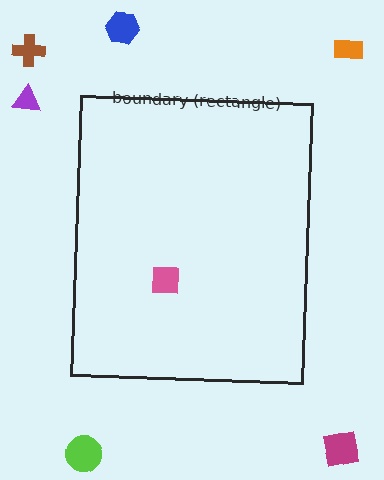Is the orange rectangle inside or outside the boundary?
Outside.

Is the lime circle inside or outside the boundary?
Outside.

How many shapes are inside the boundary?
1 inside, 6 outside.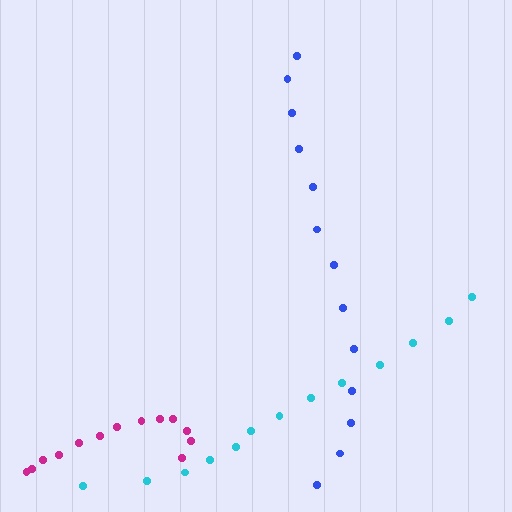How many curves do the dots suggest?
There are 3 distinct paths.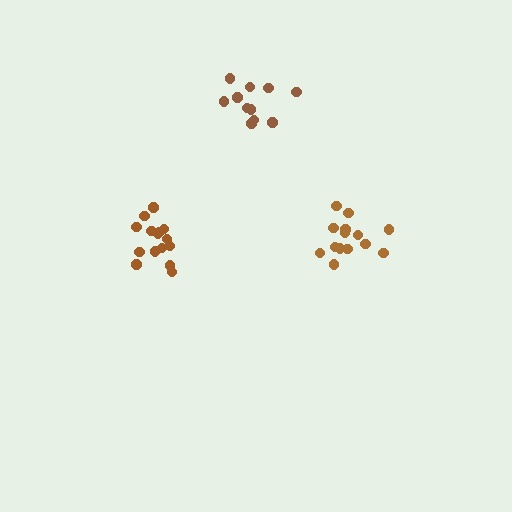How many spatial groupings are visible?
There are 3 spatial groupings.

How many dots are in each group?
Group 1: 15 dots, Group 2: 11 dots, Group 3: 15 dots (41 total).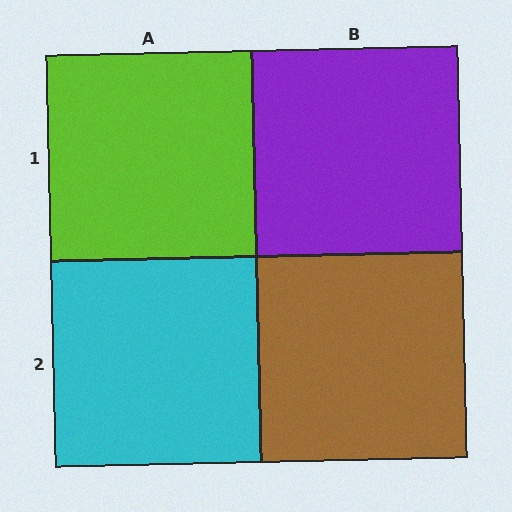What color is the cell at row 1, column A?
Lime.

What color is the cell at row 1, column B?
Purple.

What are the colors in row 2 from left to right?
Cyan, brown.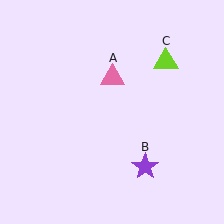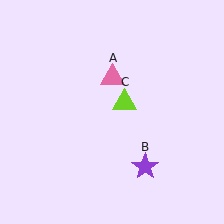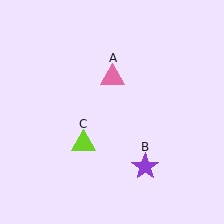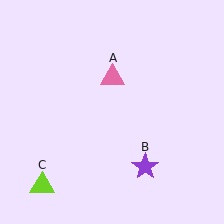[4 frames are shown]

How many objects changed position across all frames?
1 object changed position: lime triangle (object C).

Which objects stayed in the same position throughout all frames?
Pink triangle (object A) and purple star (object B) remained stationary.